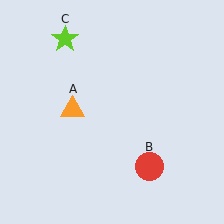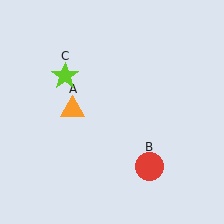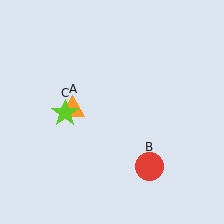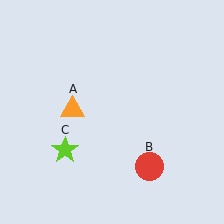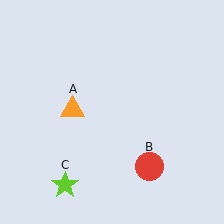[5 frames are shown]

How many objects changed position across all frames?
1 object changed position: lime star (object C).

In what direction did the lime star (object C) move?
The lime star (object C) moved down.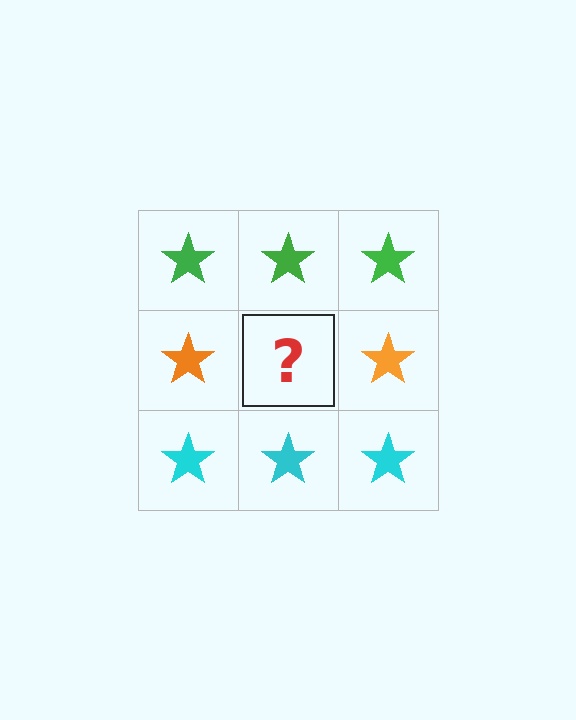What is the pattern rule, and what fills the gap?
The rule is that each row has a consistent color. The gap should be filled with an orange star.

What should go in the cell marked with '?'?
The missing cell should contain an orange star.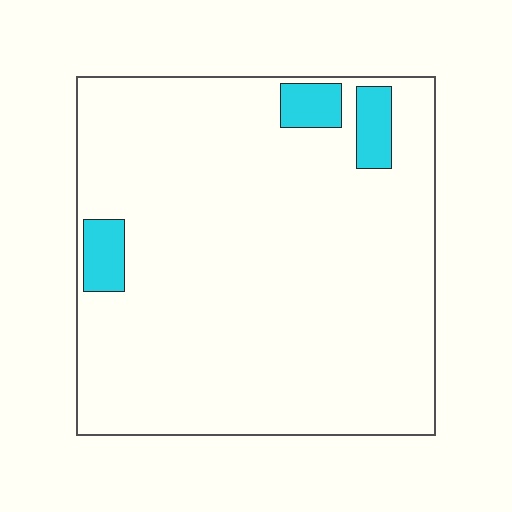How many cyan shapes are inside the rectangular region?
3.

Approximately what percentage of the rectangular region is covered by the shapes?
Approximately 5%.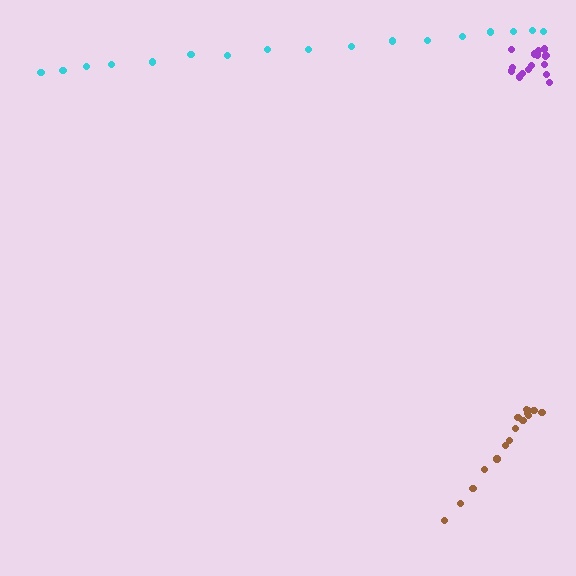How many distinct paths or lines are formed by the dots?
There are 3 distinct paths.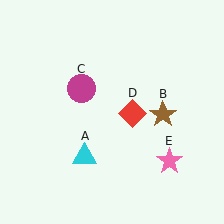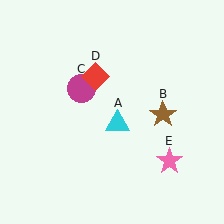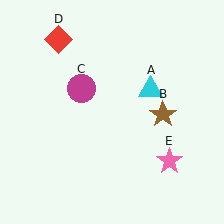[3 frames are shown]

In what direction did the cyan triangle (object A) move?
The cyan triangle (object A) moved up and to the right.